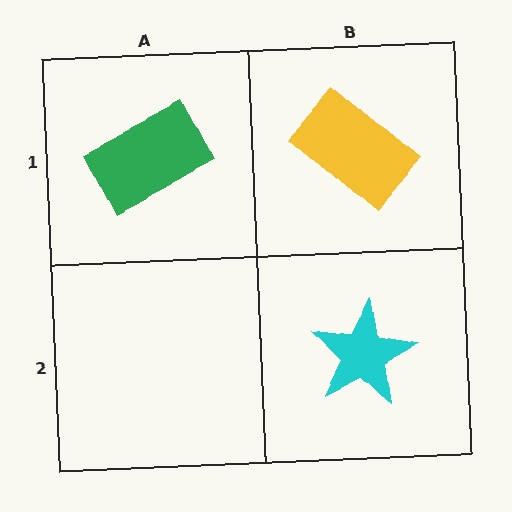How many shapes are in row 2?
1 shape.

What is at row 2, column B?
A cyan star.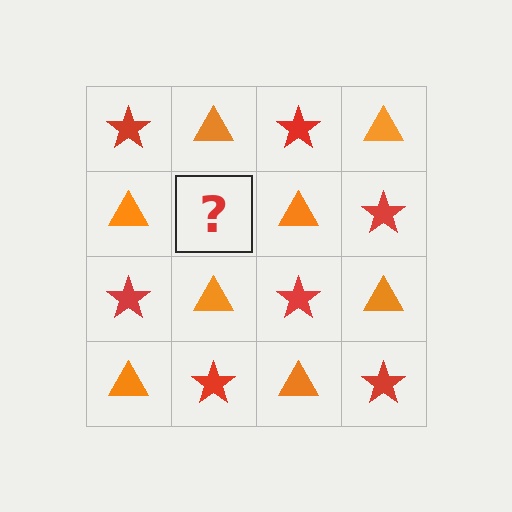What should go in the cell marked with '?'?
The missing cell should contain a red star.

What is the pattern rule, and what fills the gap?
The rule is that it alternates red star and orange triangle in a checkerboard pattern. The gap should be filled with a red star.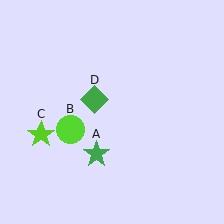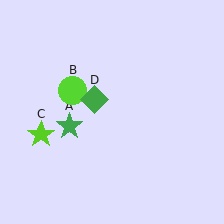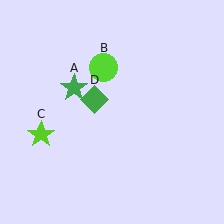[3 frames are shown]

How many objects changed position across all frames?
2 objects changed position: green star (object A), lime circle (object B).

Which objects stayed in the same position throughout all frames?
Lime star (object C) and green diamond (object D) remained stationary.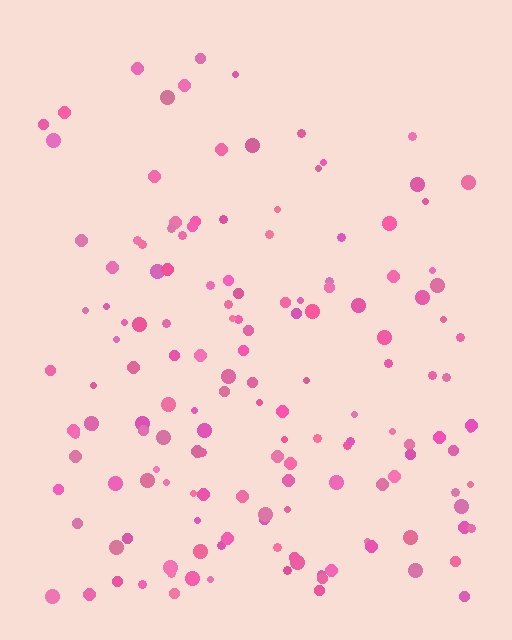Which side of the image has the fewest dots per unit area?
The top.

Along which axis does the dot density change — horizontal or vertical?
Vertical.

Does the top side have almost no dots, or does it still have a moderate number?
Still a moderate number, just noticeably fewer than the bottom.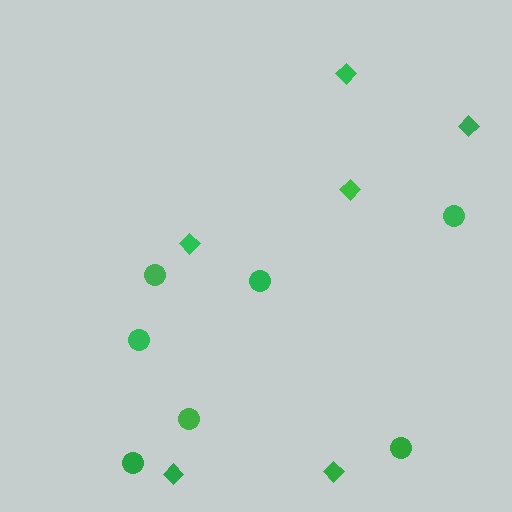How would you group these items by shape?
There are 2 groups: one group of circles (7) and one group of diamonds (6).